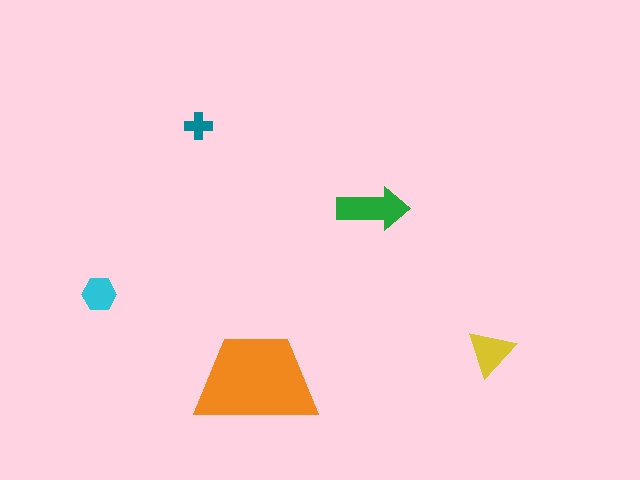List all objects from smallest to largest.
The teal cross, the cyan hexagon, the yellow triangle, the green arrow, the orange trapezoid.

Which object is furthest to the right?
The yellow triangle is rightmost.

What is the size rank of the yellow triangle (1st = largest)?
3rd.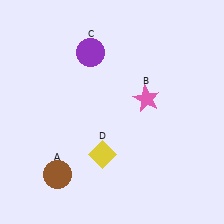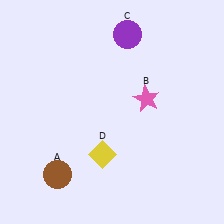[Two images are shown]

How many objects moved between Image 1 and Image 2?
1 object moved between the two images.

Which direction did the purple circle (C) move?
The purple circle (C) moved right.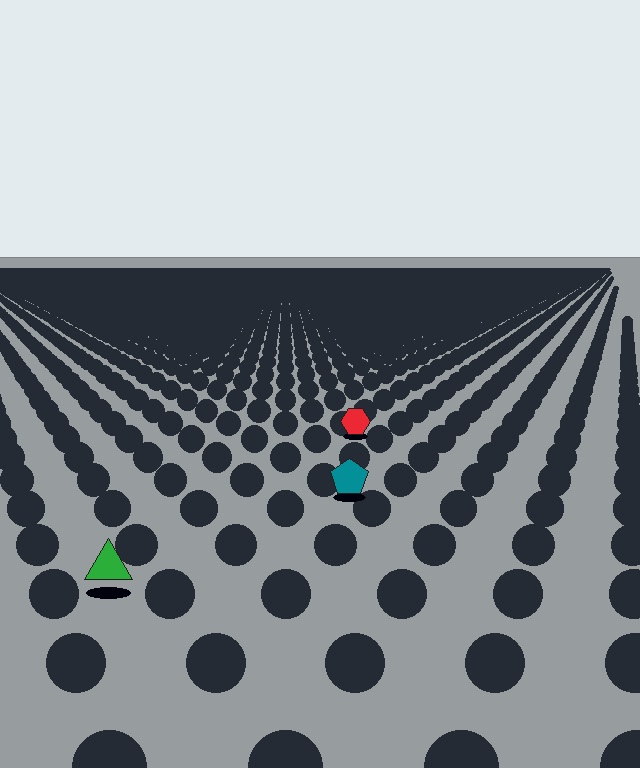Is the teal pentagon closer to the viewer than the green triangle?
No. The green triangle is closer — you can tell from the texture gradient: the ground texture is coarser near it.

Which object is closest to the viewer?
The green triangle is closest. The texture marks near it are larger and more spread out.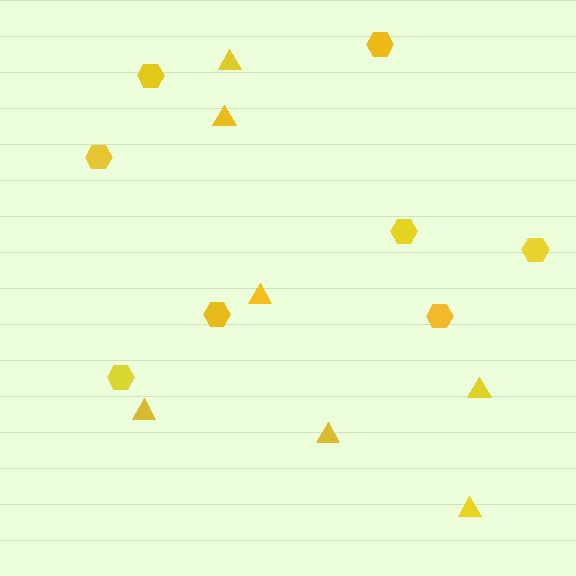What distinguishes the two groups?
There are 2 groups: one group of hexagons (8) and one group of triangles (7).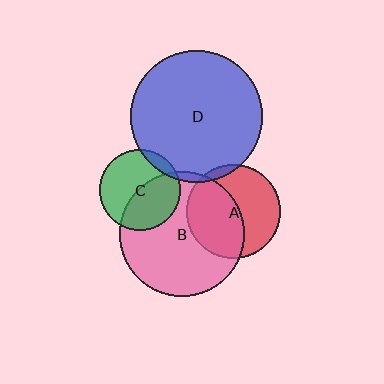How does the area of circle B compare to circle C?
Approximately 2.4 times.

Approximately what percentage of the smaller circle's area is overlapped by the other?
Approximately 45%.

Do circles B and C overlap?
Yes.